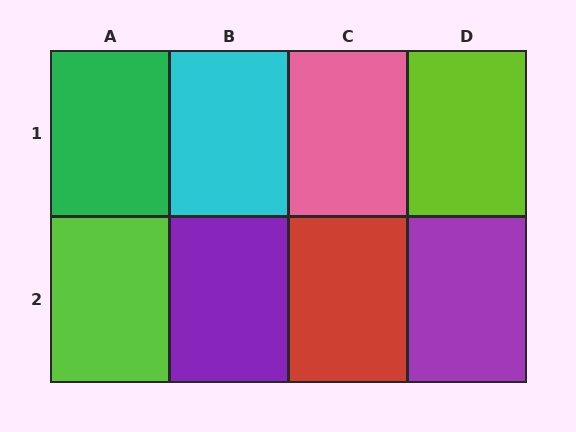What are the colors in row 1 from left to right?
Green, cyan, pink, lime.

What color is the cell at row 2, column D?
Purple.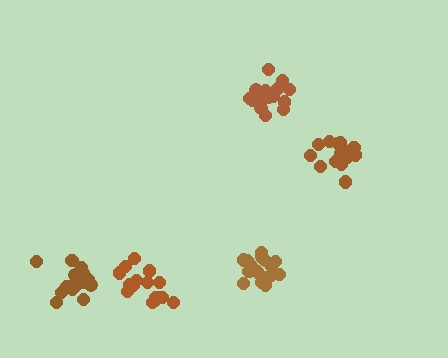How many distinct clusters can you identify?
There are 5 distinct clusters.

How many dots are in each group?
Group 1: 19 dots, Group 2: 19 dots, Group 3: 18 dots, Group 4: 16 dots, Group 5: 18 dots (90 total).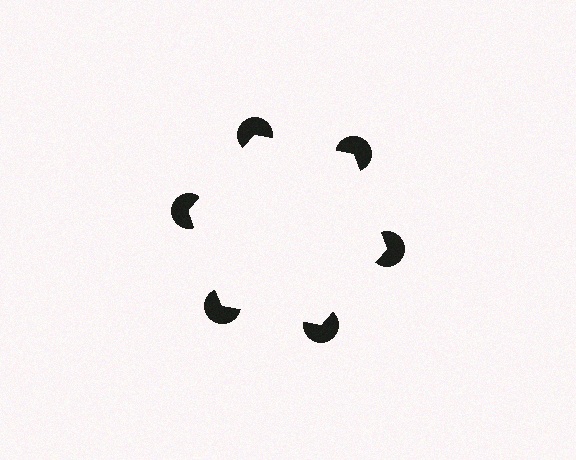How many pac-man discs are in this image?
There are 6 — one at each vertex of the illusory hexagon.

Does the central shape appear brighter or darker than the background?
It typically appears slightly brighter than the background, even though no actual brightness change is drawn.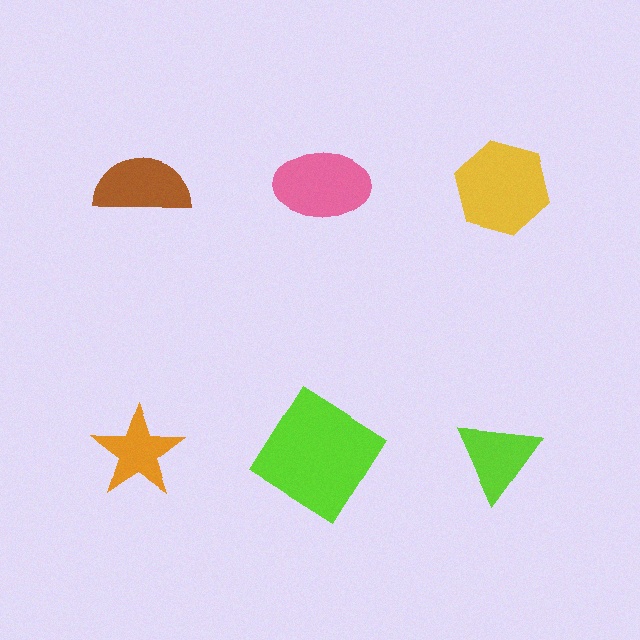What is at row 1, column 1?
A brown semicircle.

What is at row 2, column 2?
A lime diamond.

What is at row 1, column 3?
A yellow hexagon.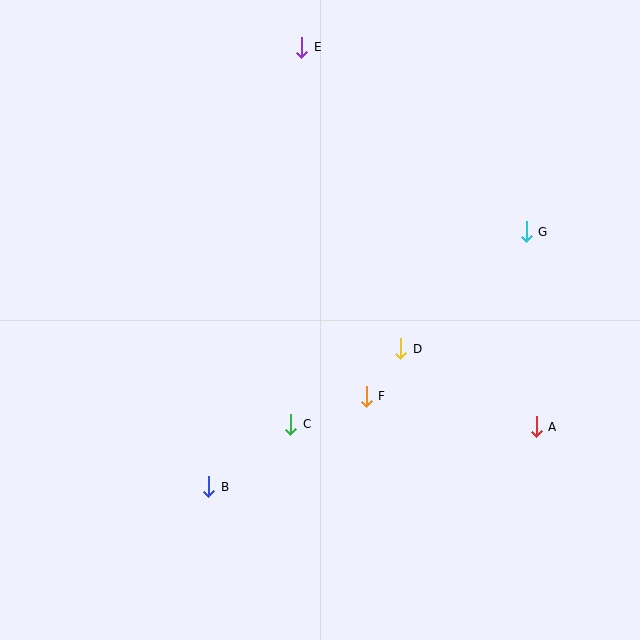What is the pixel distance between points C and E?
The distance between C and E is 377 pixels.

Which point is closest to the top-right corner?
Point G is closest to the top-right corner.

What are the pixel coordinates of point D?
Point D is at (401, 349).